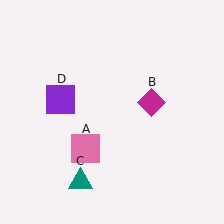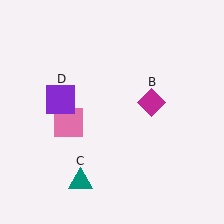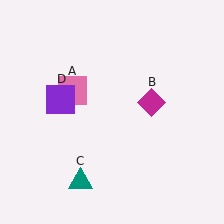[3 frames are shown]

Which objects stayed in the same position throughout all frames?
Magenta diamond (object B) and teal triangle (object C) and purple square (object D) remained stationary.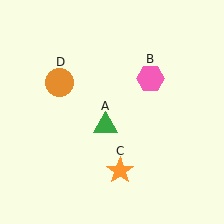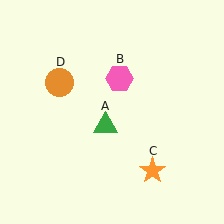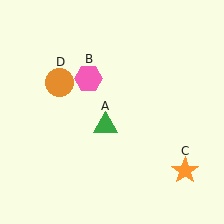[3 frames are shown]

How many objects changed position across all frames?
2 objects changed position: pink hexagon (object B), orange star (object C).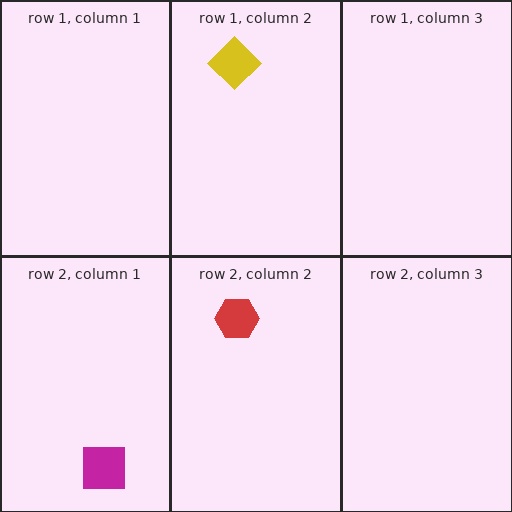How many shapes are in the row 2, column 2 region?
1.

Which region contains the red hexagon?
The row 2, column 2 region.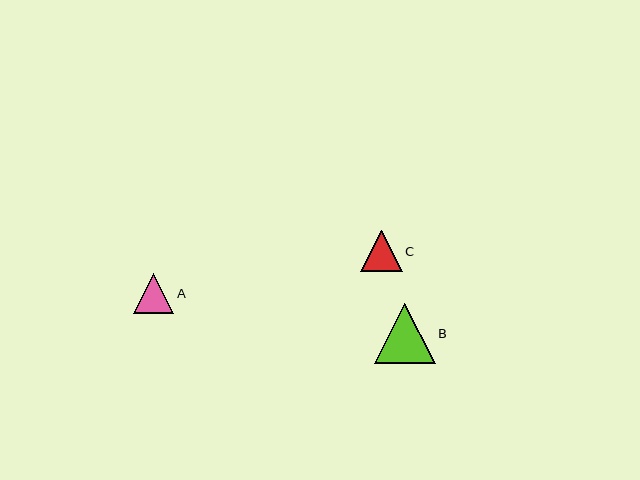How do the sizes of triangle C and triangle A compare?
Triangle C and triangle A are approximately the same size.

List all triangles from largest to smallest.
From largest to smallest: B, C, A.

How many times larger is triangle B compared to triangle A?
Triangle B is approximately 1.5 times the size of triangle A.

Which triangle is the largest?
Triangle B is the largest with a size of approximately 61 pixels.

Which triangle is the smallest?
Triangle A is the smallest with a size of approximately 40 pixels.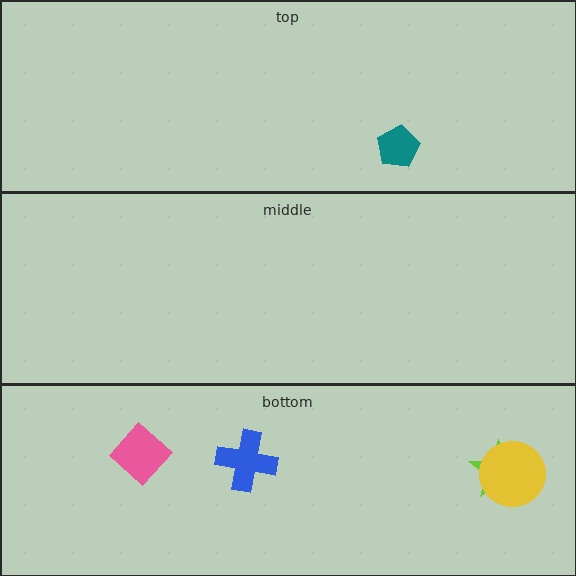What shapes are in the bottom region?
The blue cross, the pink diamond, the lime star, the yellow circle.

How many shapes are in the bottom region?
4.